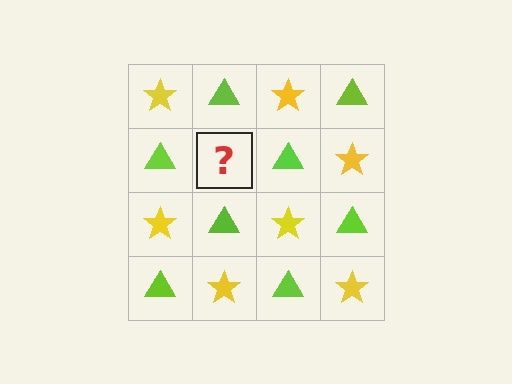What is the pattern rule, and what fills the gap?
The rule is that it alternates yellow star and lime triangle in a checkerboard pattern. The gap should be filled with a yellow star.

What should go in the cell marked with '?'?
The missing cell should contain a yellow star.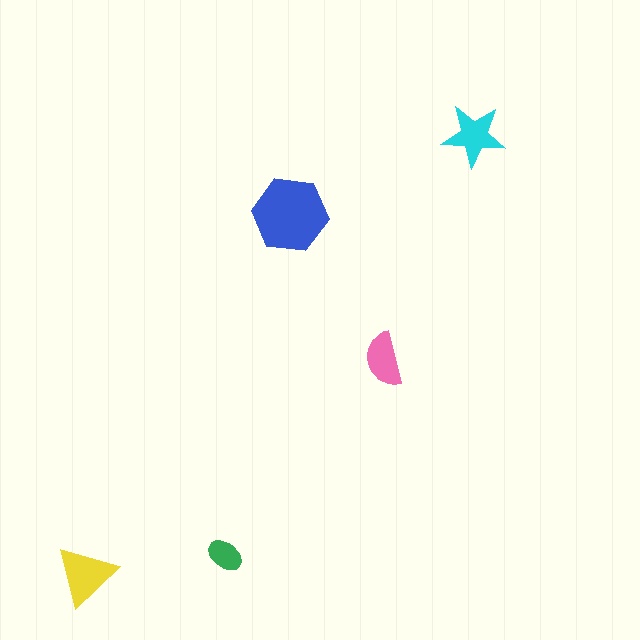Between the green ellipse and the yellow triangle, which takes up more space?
The yellow triangle.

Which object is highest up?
The cyan star is topmost.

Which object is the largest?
The blue hexagon.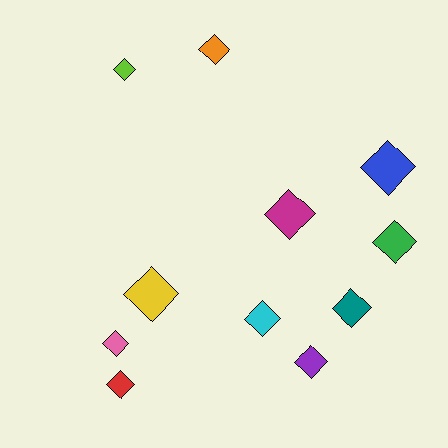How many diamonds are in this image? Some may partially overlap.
There are 11 diamonds.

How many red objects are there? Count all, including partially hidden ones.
There is 1 red object.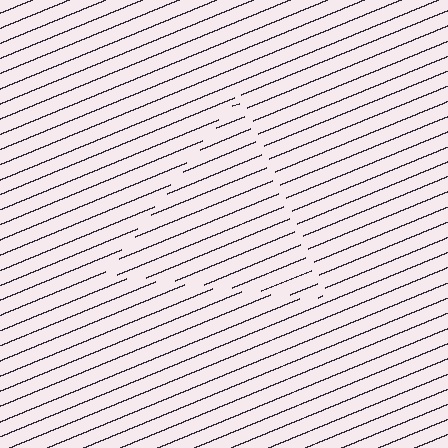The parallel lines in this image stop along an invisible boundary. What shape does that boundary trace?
An illusory triangle. The interior of the shape contains the same grating, shifted by half a period — the contour is defined by the phase discontinuity where line-ends from the inner and outer gratings abut.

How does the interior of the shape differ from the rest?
The interior of the shape contains the same grating, shifted by half a period — the contour is defined by the phase discontinuity where line-ends from the inner and outer gratings abut.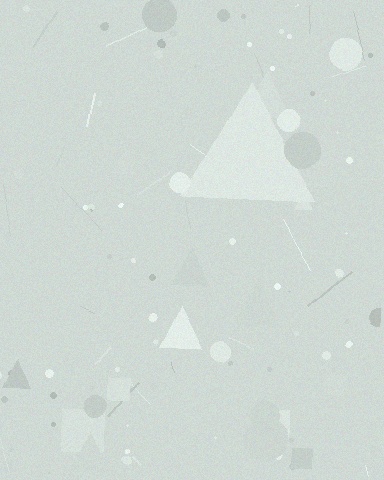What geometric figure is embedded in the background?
A triangle is embedded in the background.